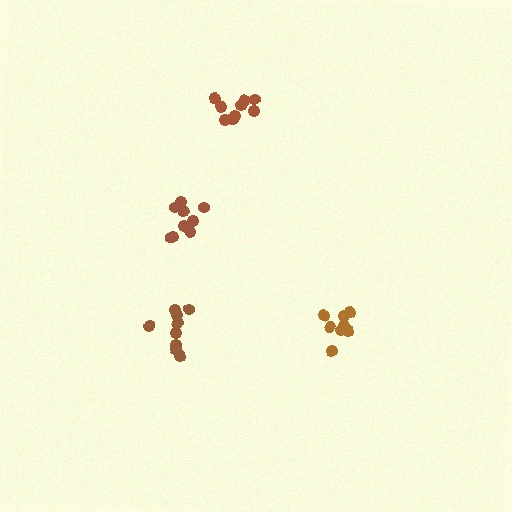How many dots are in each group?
Group 1: 9 dots, Group 2: 8 dots, Group 3: 10 dots, Group 4: 9 dots (36 total).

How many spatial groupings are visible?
There are 4 spatial groupings.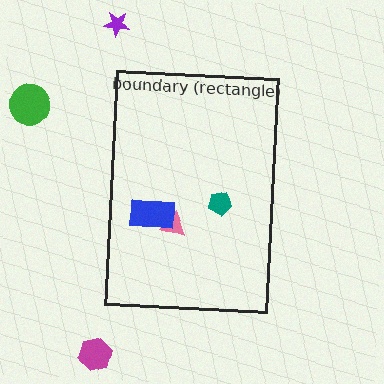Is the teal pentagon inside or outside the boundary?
Inside.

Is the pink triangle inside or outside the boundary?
Inside.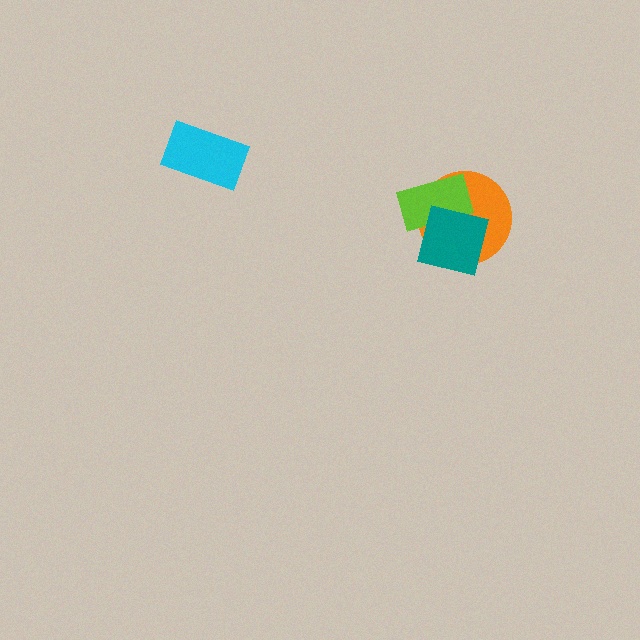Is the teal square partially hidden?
No, no other shape covers it.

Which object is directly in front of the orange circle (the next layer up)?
The lime rectangle is directly in front of the orange circle.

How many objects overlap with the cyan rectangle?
0 objects overlap with the cyan rectangle.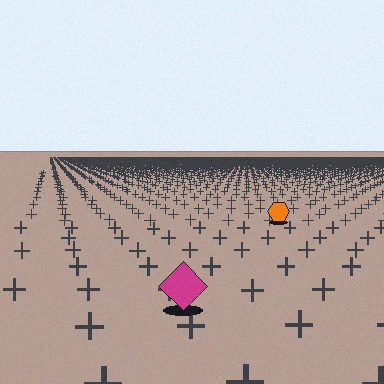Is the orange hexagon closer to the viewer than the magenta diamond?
No. The magenta diamond is closer — you can tell from the texture gradient: the ground texture is coarser near it.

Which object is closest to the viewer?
The magenta diamond is closest. The texture marks near it are larger and more spread out.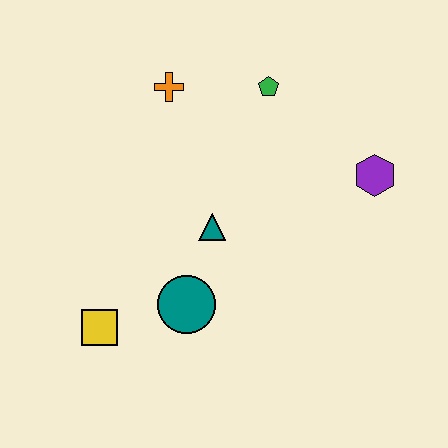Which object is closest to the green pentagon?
The orange cross is closest to the green pentagon.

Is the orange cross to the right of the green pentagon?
No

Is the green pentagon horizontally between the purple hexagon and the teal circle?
Yes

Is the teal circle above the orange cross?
No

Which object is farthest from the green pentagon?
The yellow square is farthest from the green pentagon.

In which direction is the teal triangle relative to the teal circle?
The teal triangle is above the teal circle.